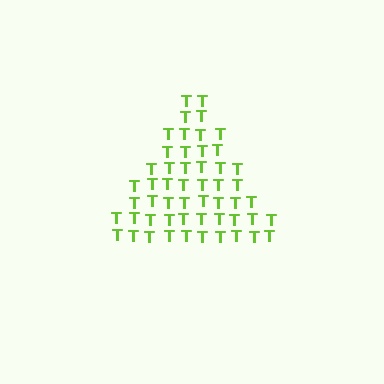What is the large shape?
The large shape is a triangle.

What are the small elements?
The small elements are letter T's.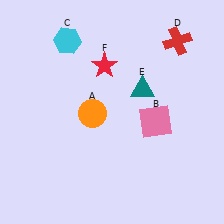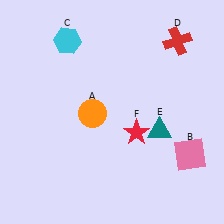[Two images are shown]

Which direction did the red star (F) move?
The red star (F) moved down.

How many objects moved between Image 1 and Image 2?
3 objects moved between the two images.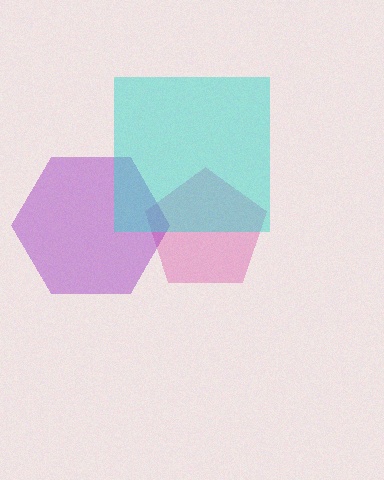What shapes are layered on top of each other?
The layered shapes are: a pink pentagon, a purple hexagon, a cyan square.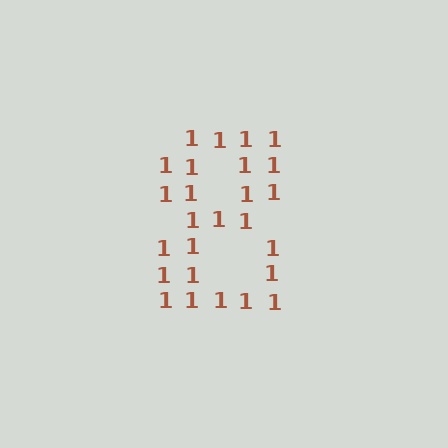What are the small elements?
The small elements are digit 1's.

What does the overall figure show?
The overall figure shows the digit 8.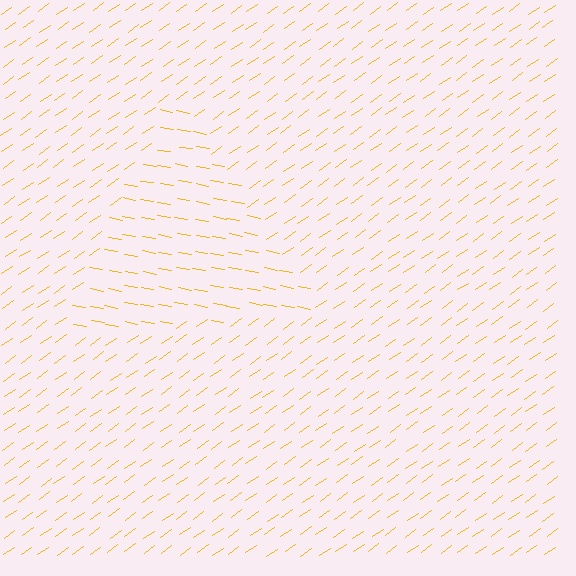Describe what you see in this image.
The image is filled with small yellow line segments. A triangle region in the image has lines oriented differently from the surrounding lines, creating a visible texture boundary.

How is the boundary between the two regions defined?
The boundary is defined purely by a change in line orientation (approximately 45 degrees difference). All lines are the same color and thickness.